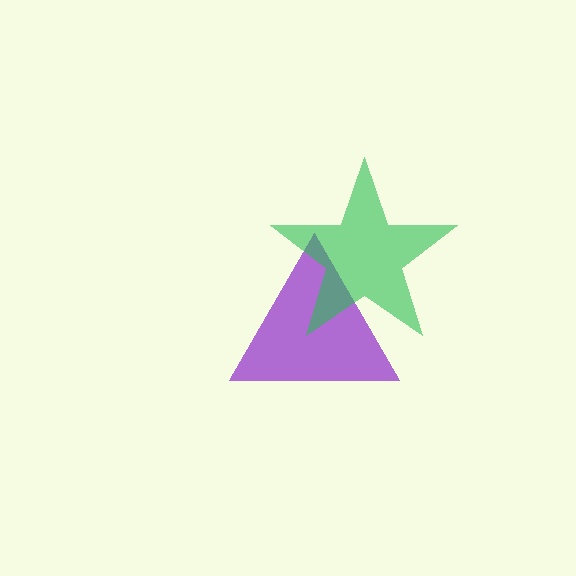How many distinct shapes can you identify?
There are 2 distinct shapes: a purple triangle, a green star.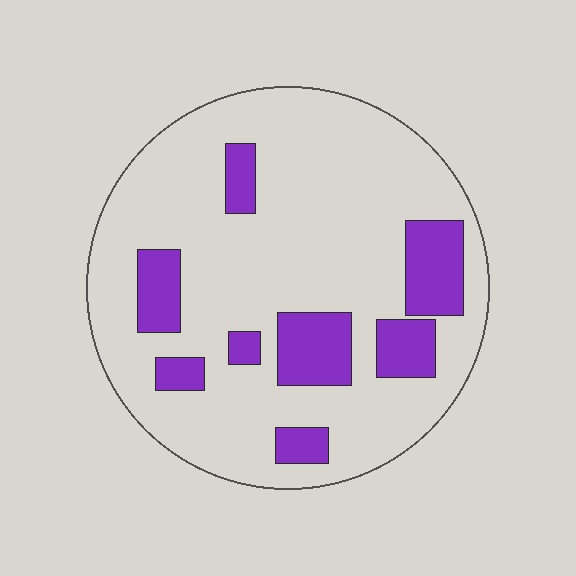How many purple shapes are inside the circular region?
8.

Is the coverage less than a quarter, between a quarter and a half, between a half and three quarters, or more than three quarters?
Less than a quarter.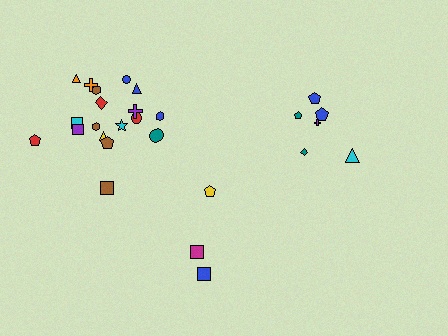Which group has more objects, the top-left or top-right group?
The top-left group.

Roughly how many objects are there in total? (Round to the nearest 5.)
Roughly 25 objects in total.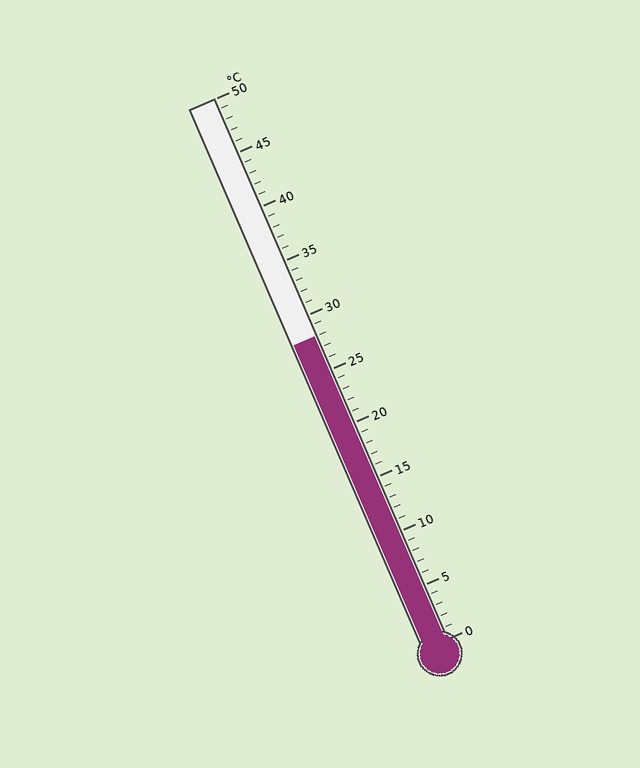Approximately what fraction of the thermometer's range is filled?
The thermometer is filled to approximately 55% of its range.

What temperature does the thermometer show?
The thermometer shows approximately 28°C.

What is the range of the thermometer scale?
The thermometer scale ranges from 0°C to 50°C.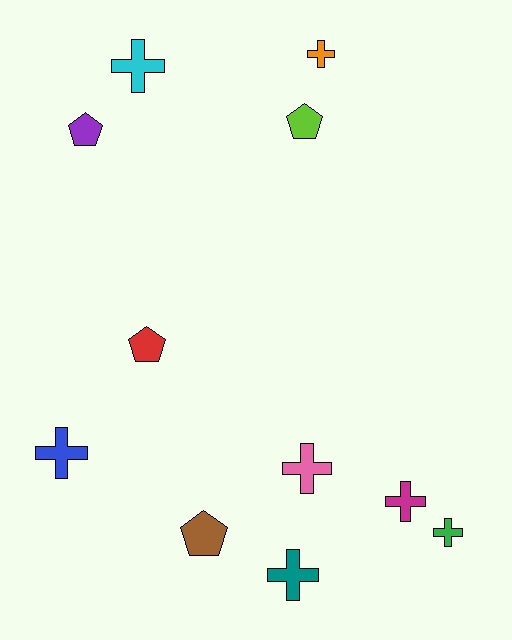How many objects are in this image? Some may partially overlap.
There are 11 objects.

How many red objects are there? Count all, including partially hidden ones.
There is 1 red object.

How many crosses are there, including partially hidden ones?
There are 7 crosses.